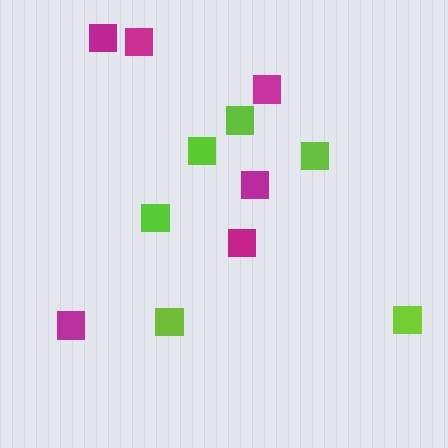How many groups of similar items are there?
There are 2 groups: one group of lime squares (6) and one group of magenta squares (6).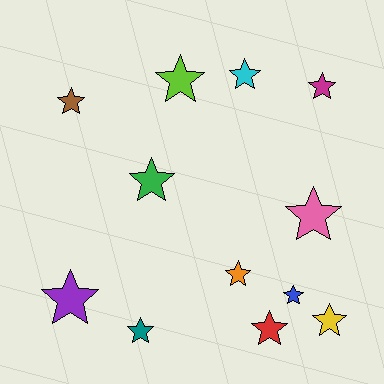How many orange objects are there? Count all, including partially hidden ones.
There is 1 orange object.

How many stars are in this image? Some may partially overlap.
There are 12 stars.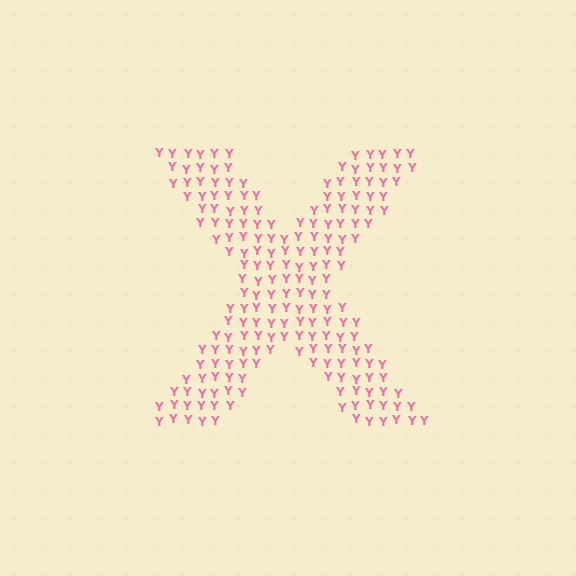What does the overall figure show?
The overall figure shows the letter X.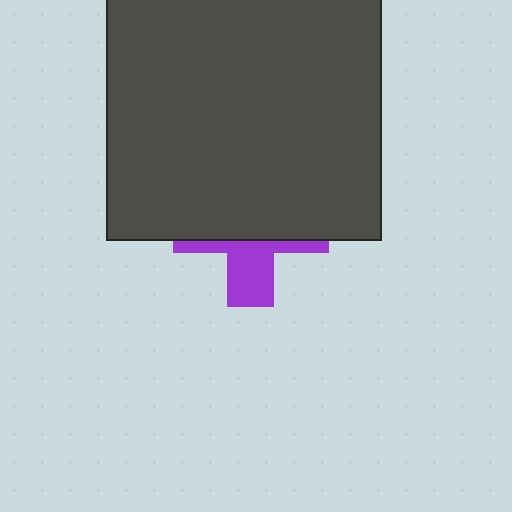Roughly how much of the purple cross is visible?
A small part of it is visible (roughly 35%).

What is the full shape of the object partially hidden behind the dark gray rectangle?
The partially hidden object is a purple cross.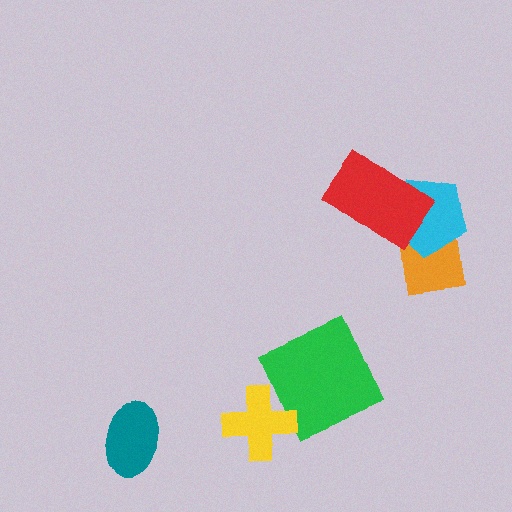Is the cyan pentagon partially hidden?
Yes, it is partially covered by another shape.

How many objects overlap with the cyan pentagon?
2 objects overlap with the cyan pentagon.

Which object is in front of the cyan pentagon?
The red rectangle is in front of the cyan pentagon.